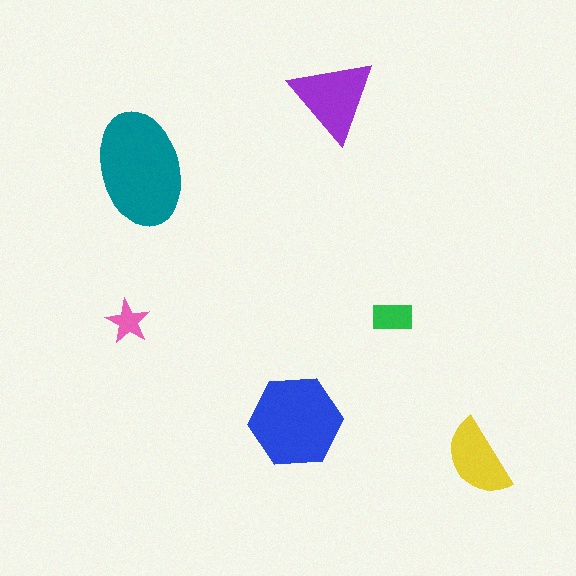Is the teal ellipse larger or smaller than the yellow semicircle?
Larger.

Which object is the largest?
The teal ellipse.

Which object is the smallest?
The pink star.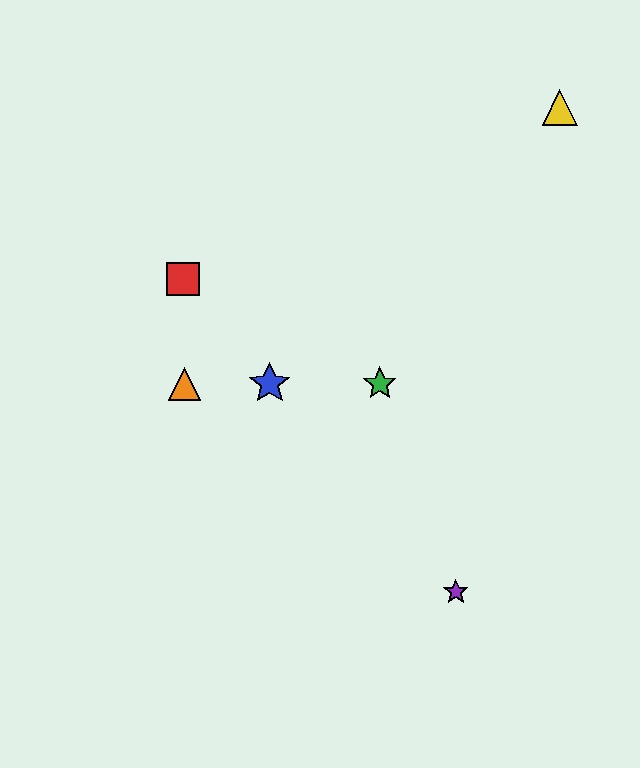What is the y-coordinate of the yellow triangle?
The yellow triangle is at y≈107.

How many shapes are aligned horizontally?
3 shapes (the blue star, the green star, the orange triangle) are aligned horizontally.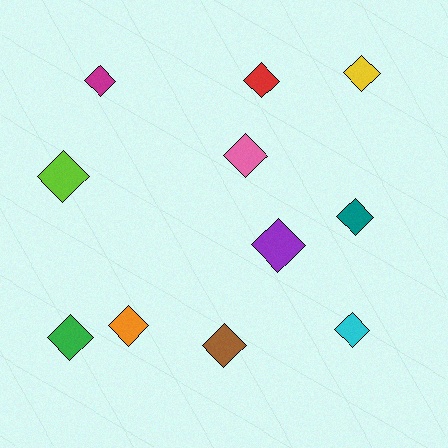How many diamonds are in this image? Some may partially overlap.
There are 11 diamonds.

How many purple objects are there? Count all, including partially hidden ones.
There is 1 purple object.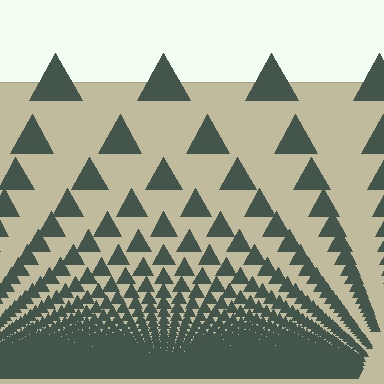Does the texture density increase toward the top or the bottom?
Density increases toward the bottom.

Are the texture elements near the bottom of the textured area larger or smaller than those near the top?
Smaller. The gradient is inverted — elements near the bottom are smaller and denser.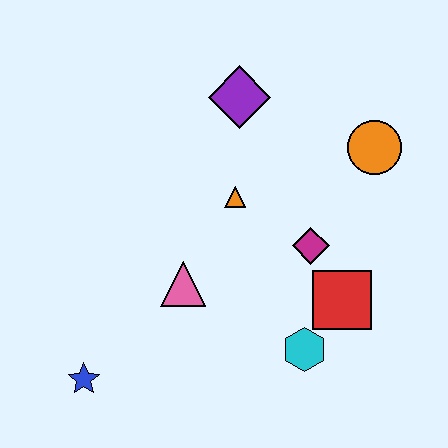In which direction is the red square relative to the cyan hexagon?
The red square is above the cyan hexagon.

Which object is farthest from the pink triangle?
The orange circle is farthest from the pink triangle.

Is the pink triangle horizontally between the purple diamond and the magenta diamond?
No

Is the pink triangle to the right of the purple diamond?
No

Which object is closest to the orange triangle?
The magenta diamond is closest to the orange triangle.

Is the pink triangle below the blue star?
No